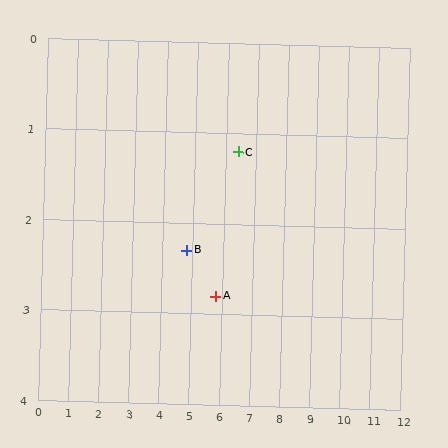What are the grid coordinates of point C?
Point C is at approximately (6.4, 1.2).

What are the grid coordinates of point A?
Point A is at approximately (5.8, 2.8).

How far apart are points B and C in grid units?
Points B and C are about 1.9 grid units apart.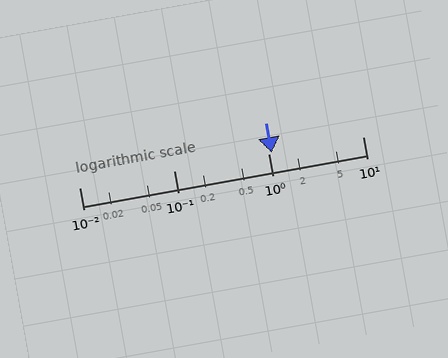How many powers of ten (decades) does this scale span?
The scale spans 3 decades, from 0.01 to 10.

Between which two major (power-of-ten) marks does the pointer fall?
The pointer is between 1 and 10.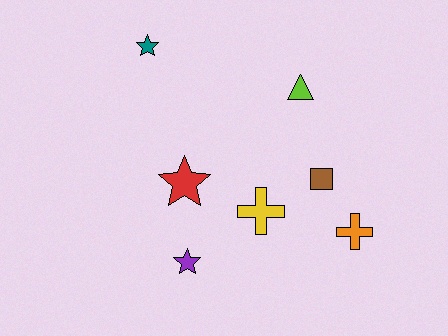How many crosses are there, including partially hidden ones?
There are 2 crosses.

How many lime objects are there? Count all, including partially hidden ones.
There is 1 lime object.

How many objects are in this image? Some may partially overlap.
There are 7 objects.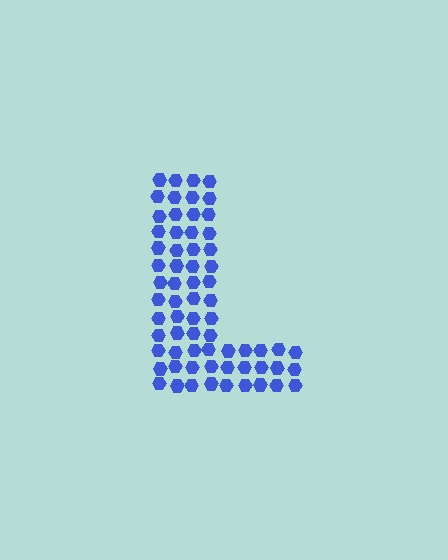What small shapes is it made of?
It is made of small hexagons.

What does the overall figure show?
The overall figure shows the letter L.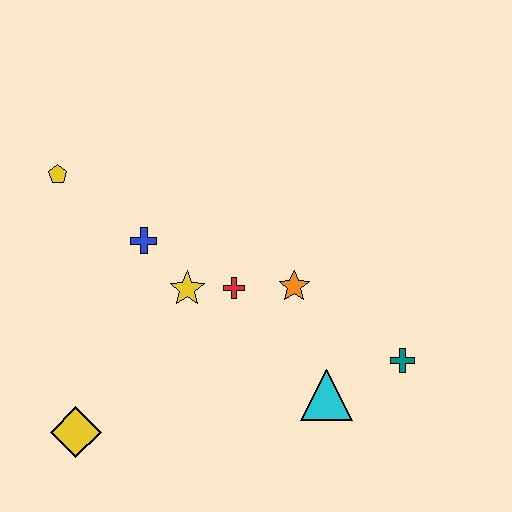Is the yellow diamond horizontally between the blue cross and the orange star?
No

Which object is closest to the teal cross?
The cyan triangle is closest to the teal cross.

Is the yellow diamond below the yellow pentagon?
Yes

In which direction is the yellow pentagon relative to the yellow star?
The yellow pentagon is to the left of the yellow star.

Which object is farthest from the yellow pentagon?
The teal cross is farthest from the yellow pentagon.